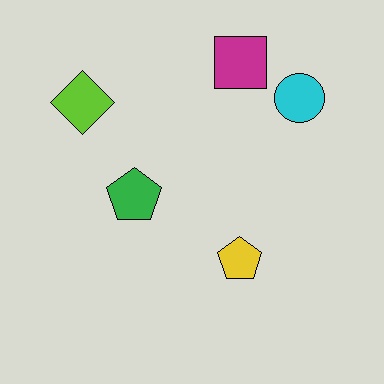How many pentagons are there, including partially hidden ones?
There are 2 pentagons.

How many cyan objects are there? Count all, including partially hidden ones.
There is 1 cyan object.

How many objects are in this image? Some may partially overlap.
There are 5 objects.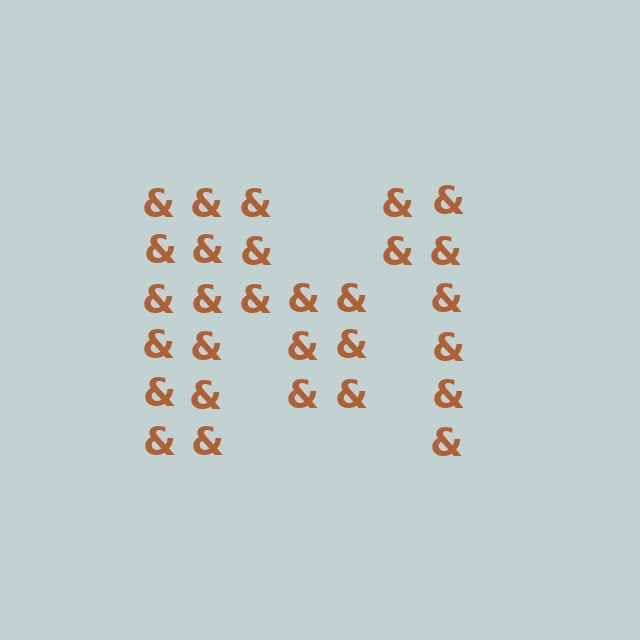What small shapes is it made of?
It is made of small ampersands.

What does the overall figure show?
The overall figure shows the letter M.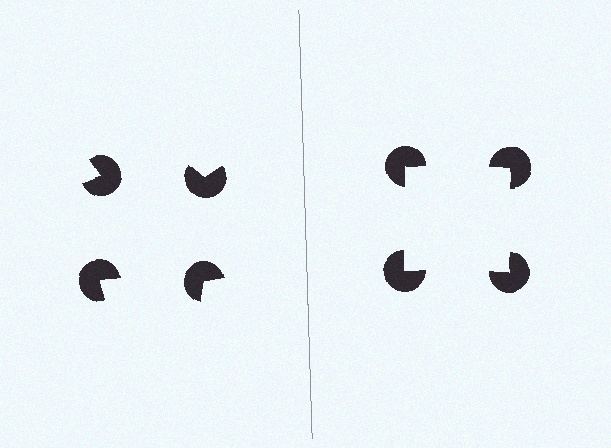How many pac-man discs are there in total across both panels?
8 — 4 on each side.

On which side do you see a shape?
An illusory square appears on the right side. On the left side the wedge cuts are rotated, so no coherent shape forms.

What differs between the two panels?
The pac-man discs are positioned identically on both sides; only the wedge orientations differ. On the right they align to a square; on the left they are misaligned.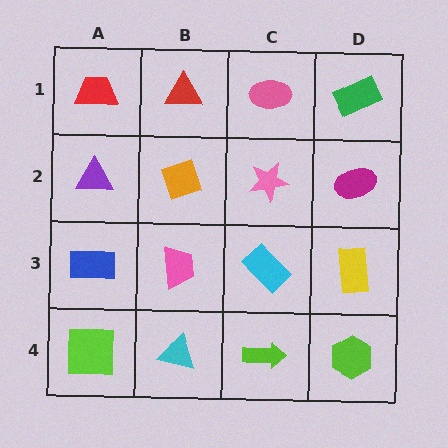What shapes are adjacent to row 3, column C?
A pink star (row 2, column C), a lime arrow (row 4, column C), a pink trapezoid (row 3, column B), a yellow rectangle (row 3, column D).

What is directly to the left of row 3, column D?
A cyan rectangle.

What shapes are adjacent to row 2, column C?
A pink ellipse (row 1, column C), a cyan rectangle (row 3, column C), an orange diamond (row 2, column B), a magenta ellipse (row 2, column D).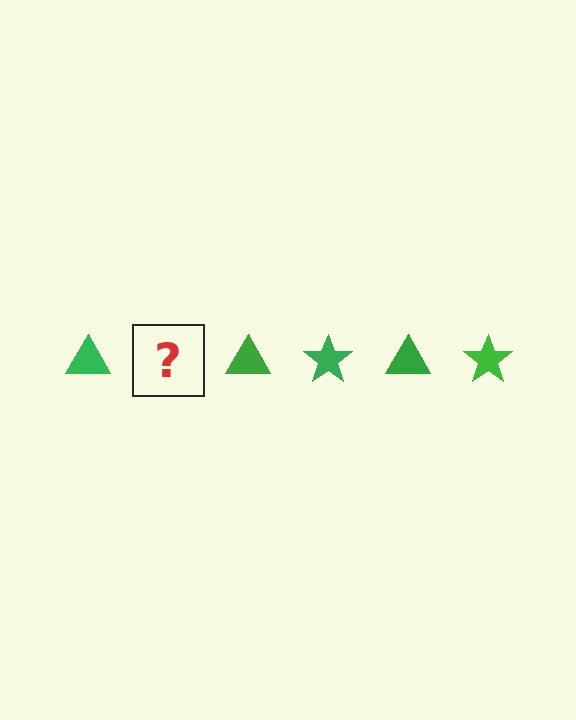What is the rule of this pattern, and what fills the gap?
The rule is that the pattern cycles through triangle, star shapes in green. The gap should be filled with a green star.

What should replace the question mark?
The question mark should be replaced with a green star.